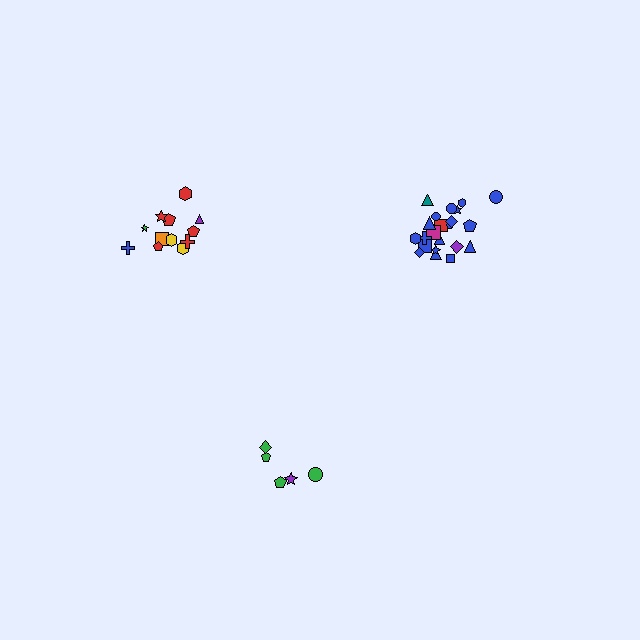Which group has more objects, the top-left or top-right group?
The top-right group.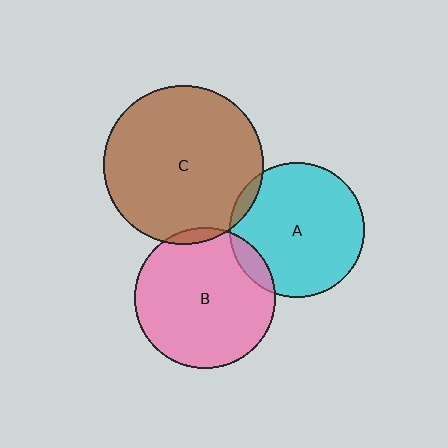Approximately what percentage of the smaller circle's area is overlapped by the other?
Approximately 5%.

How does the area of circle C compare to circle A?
Approximately 1.4 times.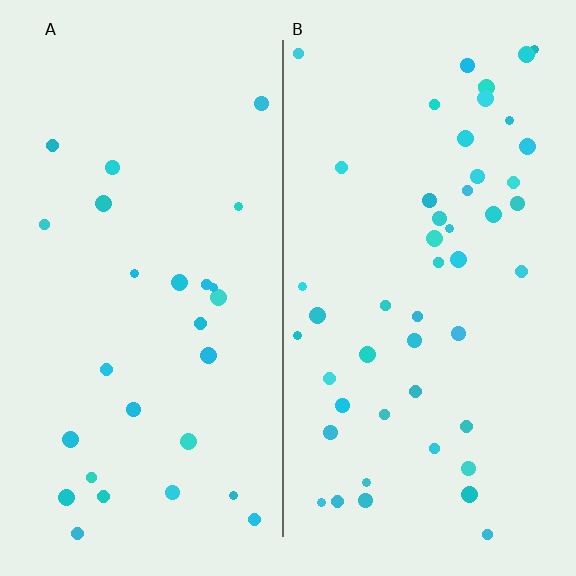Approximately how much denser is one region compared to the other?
Approximately 1.8× — region B over region A.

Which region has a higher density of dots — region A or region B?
B (the right).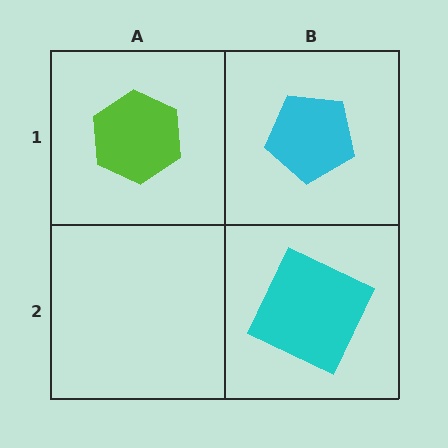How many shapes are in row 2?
1 shape.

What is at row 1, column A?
A lime hexagon.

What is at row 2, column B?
A cyan square.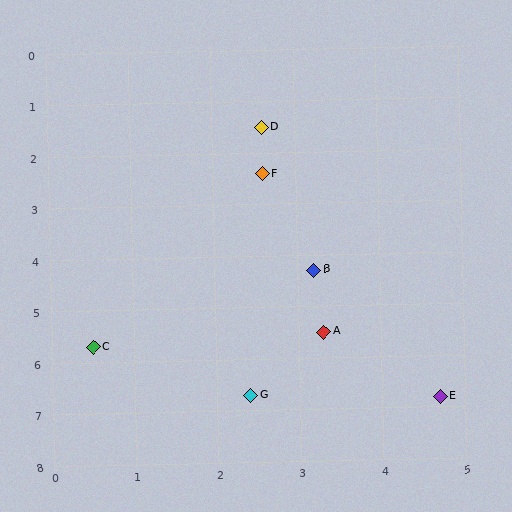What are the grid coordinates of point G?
Point G is at approximately (2.4, 6.7).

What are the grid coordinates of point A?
Point A is at approximately (3.3, 5.5).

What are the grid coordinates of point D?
Point D is at approximately (2.6, 1.5).